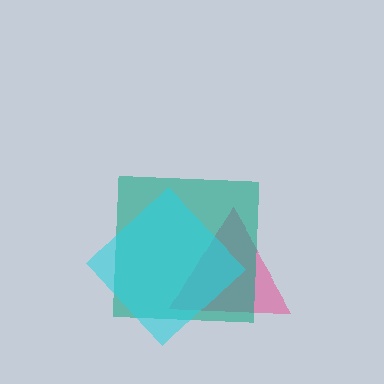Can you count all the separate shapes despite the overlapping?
Yes, there are 3 separate shapes.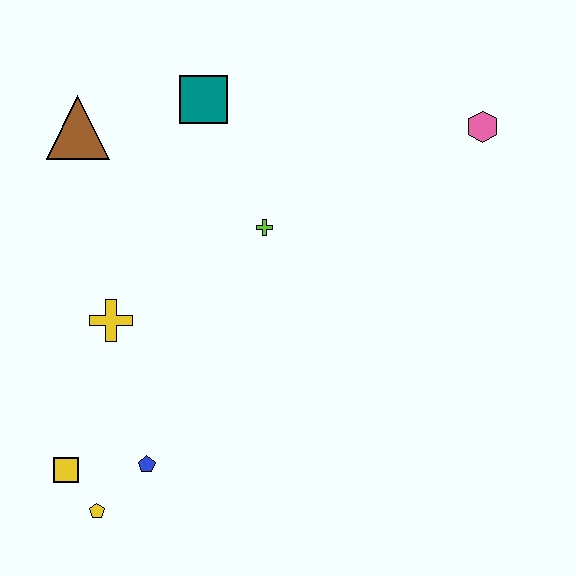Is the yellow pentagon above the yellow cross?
No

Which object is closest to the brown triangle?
The teal square is closest to the brown triangle.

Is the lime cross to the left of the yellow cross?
No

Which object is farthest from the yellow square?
The pink hexagon is farthest from the yellow square.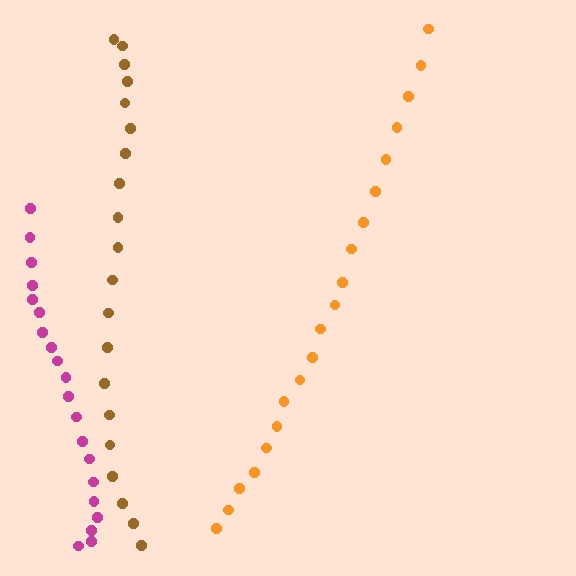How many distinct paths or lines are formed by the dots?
There are 3 distinct paths.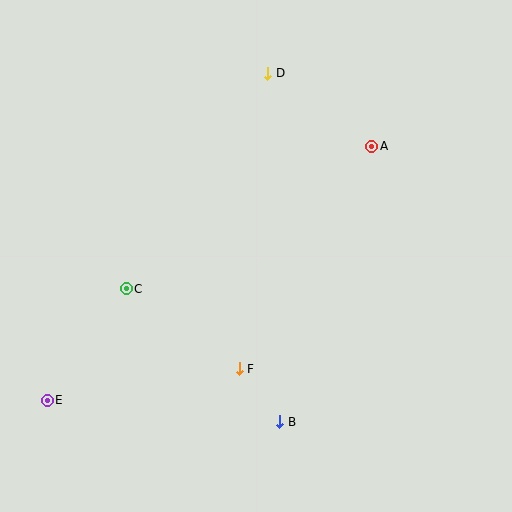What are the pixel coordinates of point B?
Point B is at (280, 422).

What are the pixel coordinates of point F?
Point F is at (239, 369).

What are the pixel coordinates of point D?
Point D is at (268, 73).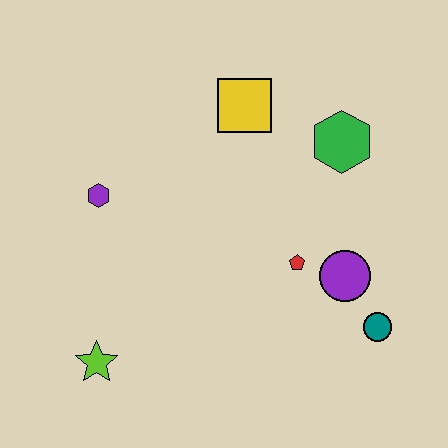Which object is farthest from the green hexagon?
The lime star is farthest from the green hexagon.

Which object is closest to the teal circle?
The purple circle is closest to the teal circle.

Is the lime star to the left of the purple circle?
Yes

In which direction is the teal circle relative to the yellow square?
The teal circle is below the yellow square.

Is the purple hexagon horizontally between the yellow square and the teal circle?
No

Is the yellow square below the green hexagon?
No